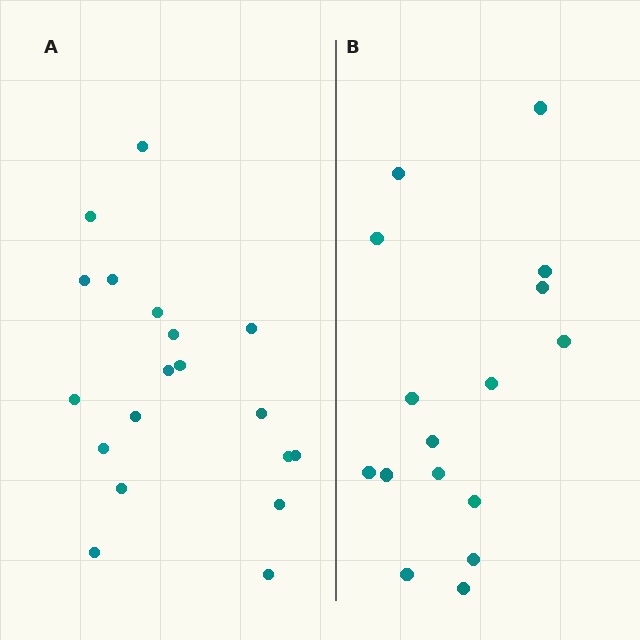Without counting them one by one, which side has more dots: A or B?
Region A (the left region) has more dots.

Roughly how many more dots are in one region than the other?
Region A has just a few more — roughly 2 or 3 more dots than region B.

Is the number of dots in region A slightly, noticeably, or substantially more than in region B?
Region A has only slightly more — the two regions are fairly close. The ratio is roughly 1.2 to 1.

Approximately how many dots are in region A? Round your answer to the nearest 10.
About 20 dots. (The exact count is 19, which rounds to 20.)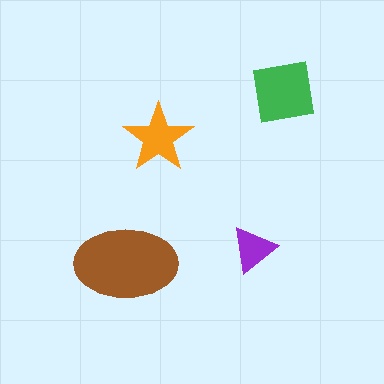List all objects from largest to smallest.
The brown ellipse, the green square, the orange star, the purple triangle.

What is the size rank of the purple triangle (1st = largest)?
4th.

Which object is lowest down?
The brown ellipse is bottommost.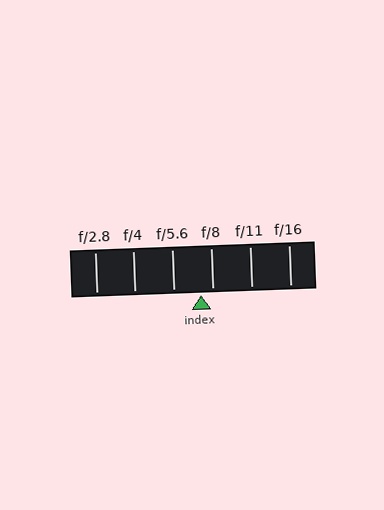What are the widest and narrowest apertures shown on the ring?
The widest aperture shown is f/2.8 and the narrowest is f/16.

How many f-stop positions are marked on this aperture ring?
There are 6 f-stop positions marked.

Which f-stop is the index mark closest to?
The index mark is closest to f/8.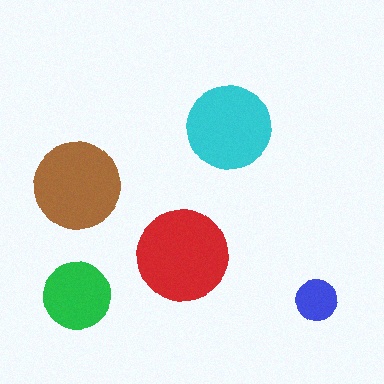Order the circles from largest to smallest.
the red one, the brown one, the cyan one, the green one, the blue one.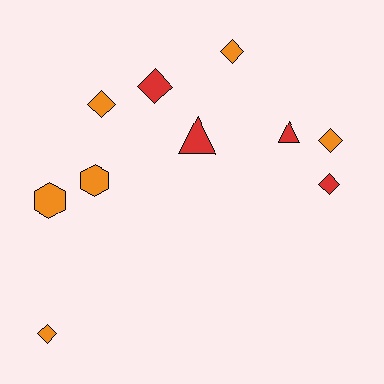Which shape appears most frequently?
Diamond, with 6 objects.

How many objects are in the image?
There are 10 objects.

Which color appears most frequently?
Orange, with 6 objects.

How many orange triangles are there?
There are no orange triangles.